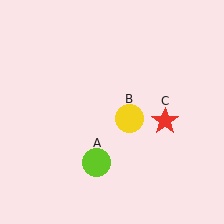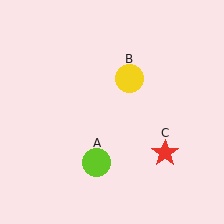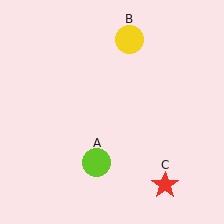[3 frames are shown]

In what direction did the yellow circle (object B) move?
The yellow circle (object B) moved up.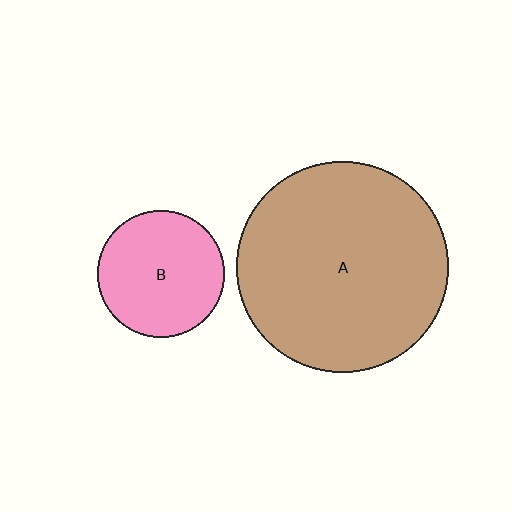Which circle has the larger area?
Circle A (brown).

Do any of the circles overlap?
No, none of the circles overlap.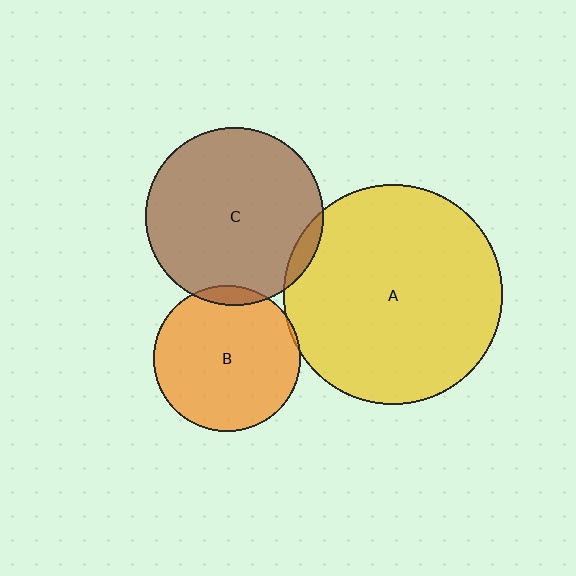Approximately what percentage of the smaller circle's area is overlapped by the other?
Approximately 5%.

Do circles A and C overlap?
Yes.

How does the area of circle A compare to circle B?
Approximately 2.3 times.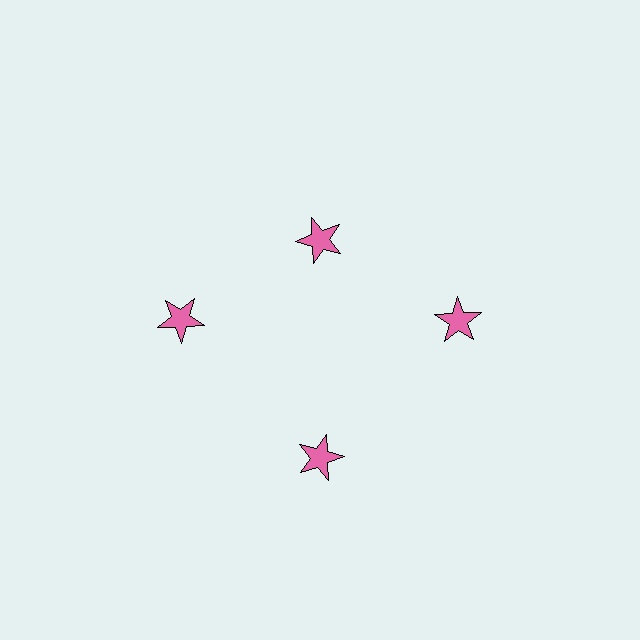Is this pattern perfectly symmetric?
No. The 4 pink stars are arranged in a ring, but one element near the 12 o'clock position is pulled inward toward the center, breaking the 4-fold rotational symmetry.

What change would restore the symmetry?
The symmetry would be restored by moving it outward, back onto the ring so that all 4 stars sit at equal angles and equal distance from the center.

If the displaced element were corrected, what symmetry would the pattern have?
It would have 4-fold rotational symmetry — the pattern would map onto itself every 90 degrees.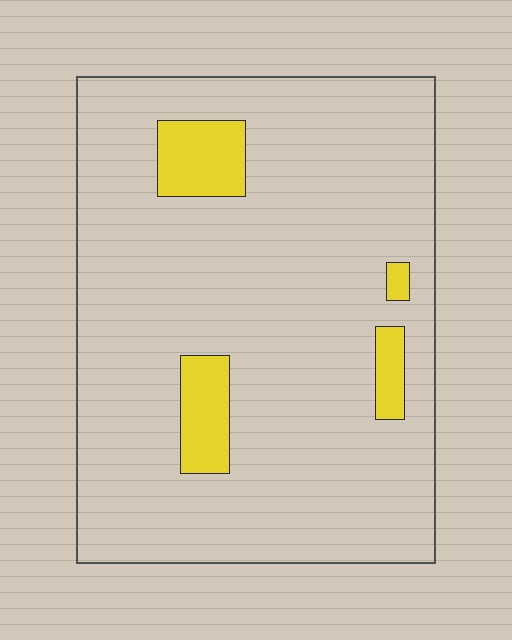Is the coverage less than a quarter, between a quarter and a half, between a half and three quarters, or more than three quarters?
Less than a quarter.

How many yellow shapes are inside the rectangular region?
4.